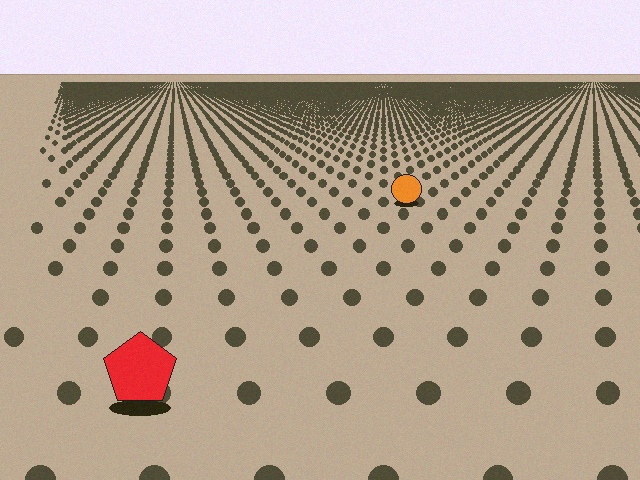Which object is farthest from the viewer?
The orange circle is farthest from the viewer. It appears smaller and the ground texture around it is denser.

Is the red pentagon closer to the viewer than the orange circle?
Yes. The red pentagon is closer — you can tell from the texture gradient: the ground texture is coarser near it.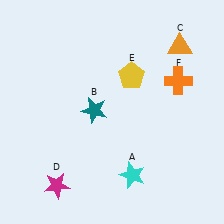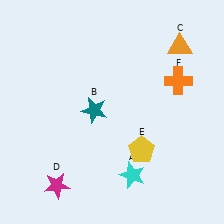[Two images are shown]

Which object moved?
The yellow pentagon (E) moved down.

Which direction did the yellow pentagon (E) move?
The yellow pentagon (E) moved down.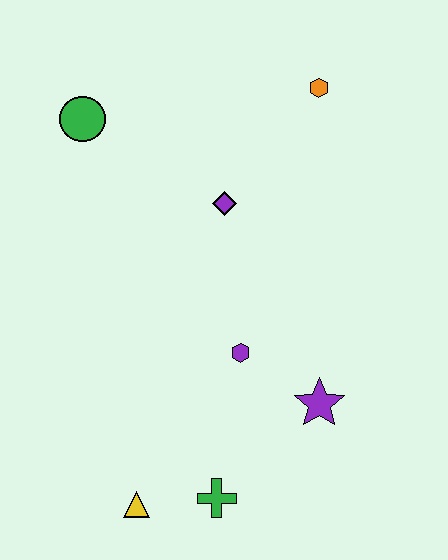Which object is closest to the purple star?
The purple hexagon is closest to the purple star.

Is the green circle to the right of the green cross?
No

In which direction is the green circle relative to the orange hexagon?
The green circle is to the left of the orange hexagon.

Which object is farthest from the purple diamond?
The yellow triangle is farthest from the purple diamond.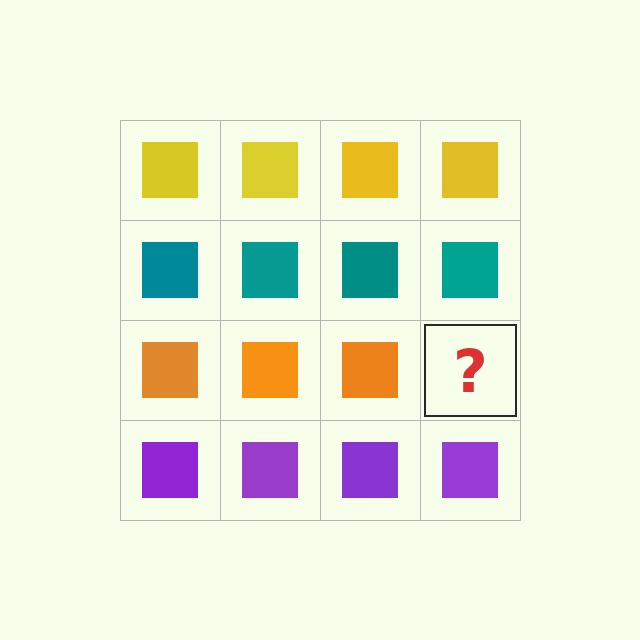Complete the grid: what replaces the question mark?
The question mark should be replaced with an orange square.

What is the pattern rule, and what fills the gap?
The rule is that each row has a consistent color. The gap should be filled with an orange square.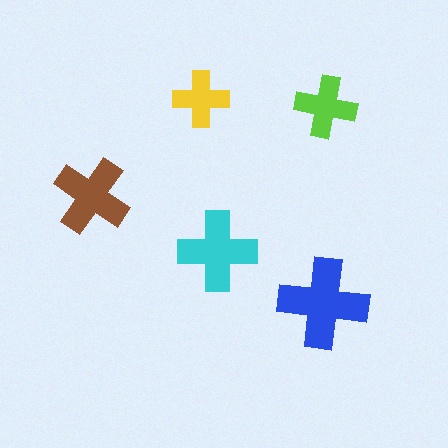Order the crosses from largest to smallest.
the blue one, the cyan one, the brown one, the lime one, the yellow one.